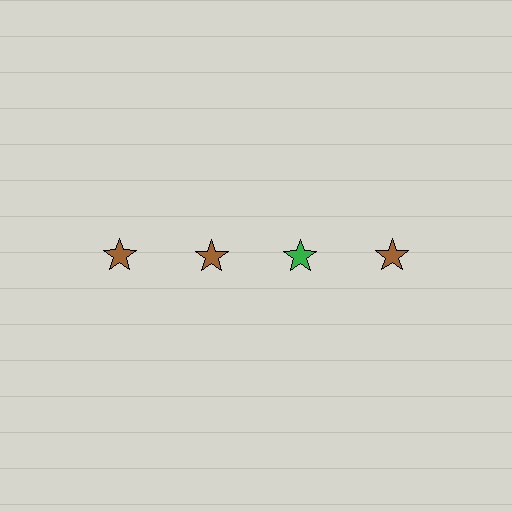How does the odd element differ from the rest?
It has a different color: green instead of brown.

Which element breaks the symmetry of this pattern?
The green star in the top row, center column breaks the symmetry. All other shapes are brown stars.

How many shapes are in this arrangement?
There are 4 shapes arranged in a grid pattern.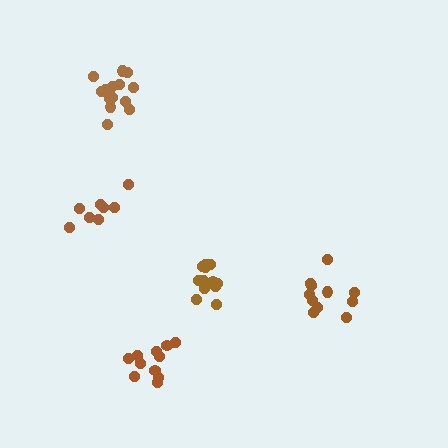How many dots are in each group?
Group 1: 14 dots, Group 2: 8 dots, Group 3: 11 dots, Group 4: 11 dots, Group 5: 13 dots (57 total).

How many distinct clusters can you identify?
There are 5 distinct clusters.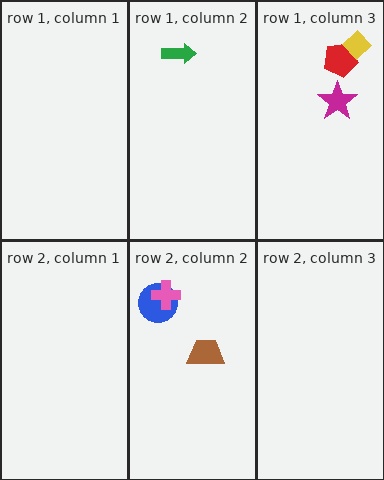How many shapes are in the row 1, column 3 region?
3.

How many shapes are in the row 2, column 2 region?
3.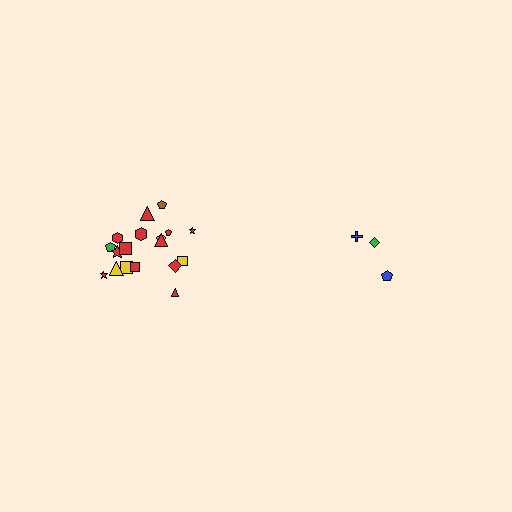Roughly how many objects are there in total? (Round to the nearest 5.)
Roughly 20 objects in total.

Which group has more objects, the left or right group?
The left group.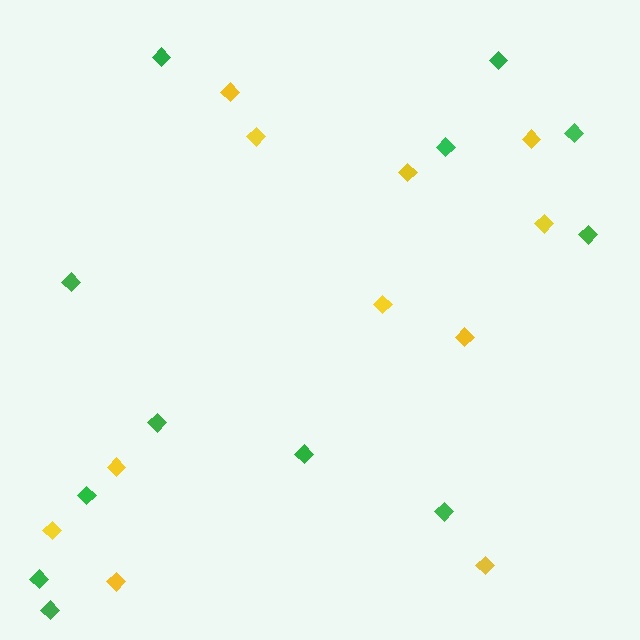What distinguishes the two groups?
There are 2 groups: one group of yellow diamonds (11) and one group of green diamonds (12).